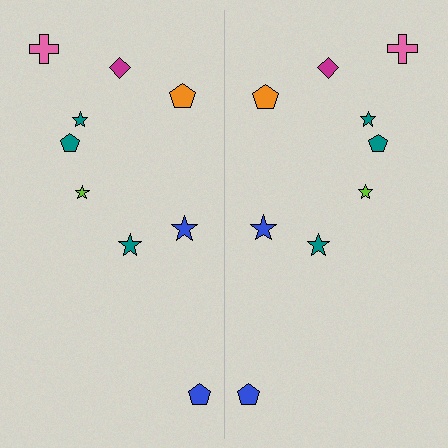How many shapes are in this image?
There are 18 shapes in this image.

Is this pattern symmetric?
Yes, this pattern has bilateral (reflection) symmetry.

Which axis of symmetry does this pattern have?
The pattern has a vertical axis of symmetry running through the center of the image.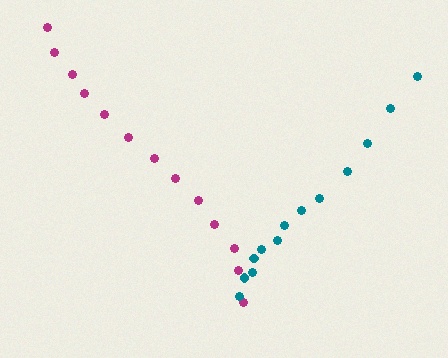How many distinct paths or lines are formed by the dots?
There are 2 distinct paths.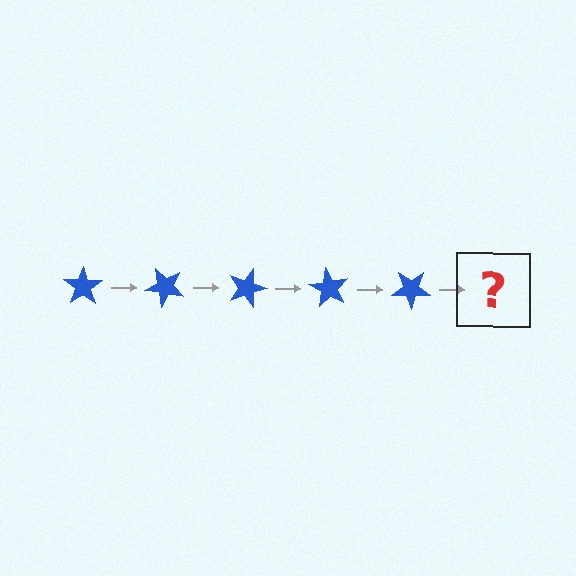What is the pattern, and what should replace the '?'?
The pattern is that the star rotates 45 degrees each step. The '?' should be a blue star rotated 225 degrees.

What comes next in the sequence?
The next element should be a blue star rotated 225 degrees.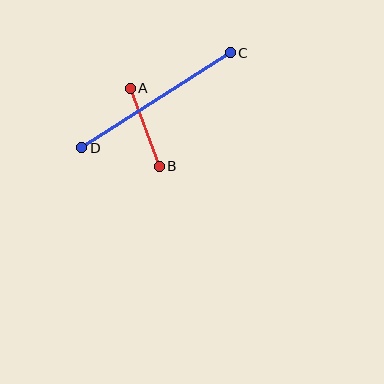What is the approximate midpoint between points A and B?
The midpoint is at approximately (145, 127) pixels.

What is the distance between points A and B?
The distance is approximately 83 pixels.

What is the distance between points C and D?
The distance is approximately 176 pixels.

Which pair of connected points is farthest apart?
Points C and D are farthest apart.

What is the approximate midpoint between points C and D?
The midpoint is at approximately (156, 100) pixels.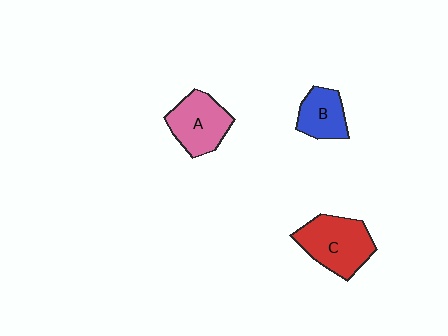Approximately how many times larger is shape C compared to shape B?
Approximately 1.6 times.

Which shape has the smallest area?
Shape B (blue).